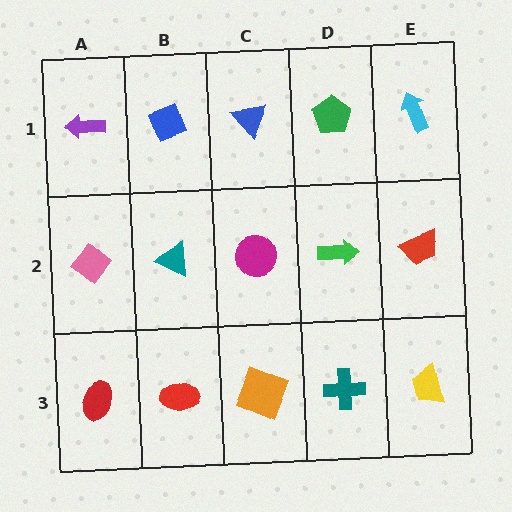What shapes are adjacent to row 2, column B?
A blue diamond (row 1, column B), a red ellipse (row 3, column B), a pink diamond (row 2, column A), a magenta circle (row 2, column C).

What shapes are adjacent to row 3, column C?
A magenta circle (row 2, column C), a red ellipse (row 3, column B), a teal cross (row 3, column D).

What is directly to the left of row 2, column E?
A green arrow.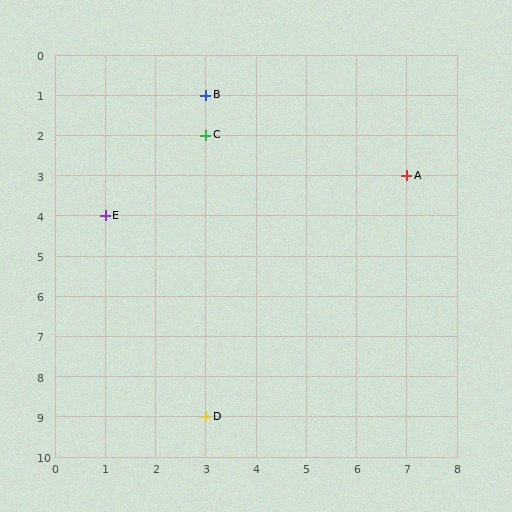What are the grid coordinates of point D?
Point D is at grid coordinates (3, 9).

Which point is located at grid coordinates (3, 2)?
Point C is at (3, 2).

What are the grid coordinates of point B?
Point B is at grid coordinates (3, 1).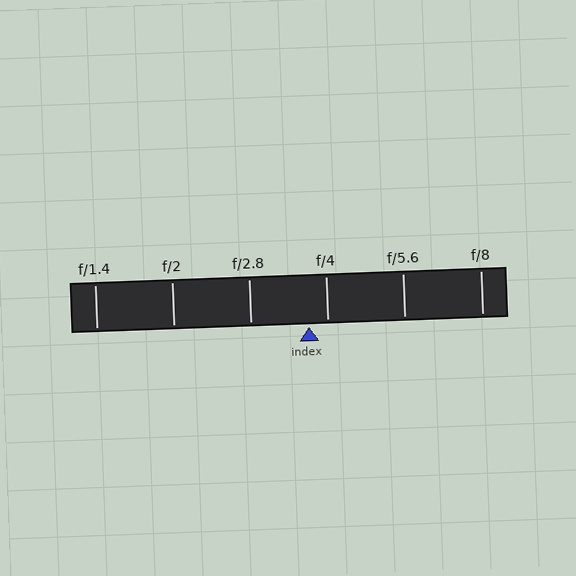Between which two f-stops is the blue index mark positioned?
The index mark is between f/2.8 and f/4.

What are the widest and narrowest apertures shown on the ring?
The widest aperture shown is f/1.4 and the narrowest is f/8.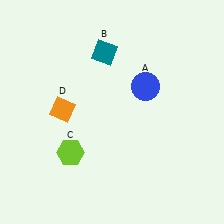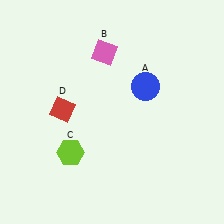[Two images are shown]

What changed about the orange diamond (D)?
In Image 1, D is orange. In Image 2, it changed to red.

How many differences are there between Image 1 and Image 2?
There are 2 differences between the two images.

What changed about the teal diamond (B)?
In Image 1, B is teal. In Image 2, it changed to pink.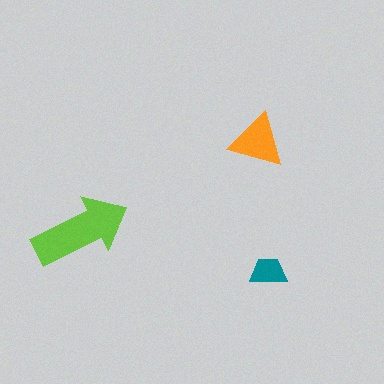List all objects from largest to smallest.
The lime arrow, the orange triangle, the teal trapezoid.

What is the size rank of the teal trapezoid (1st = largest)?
3rd.